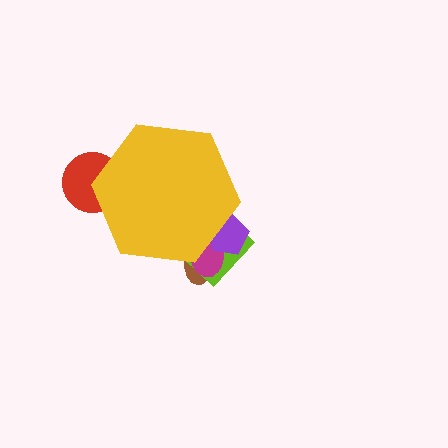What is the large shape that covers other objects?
A yellow hexagon.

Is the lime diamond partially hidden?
Yes, the lime diamond is partially hidden behind the yellow hexagon.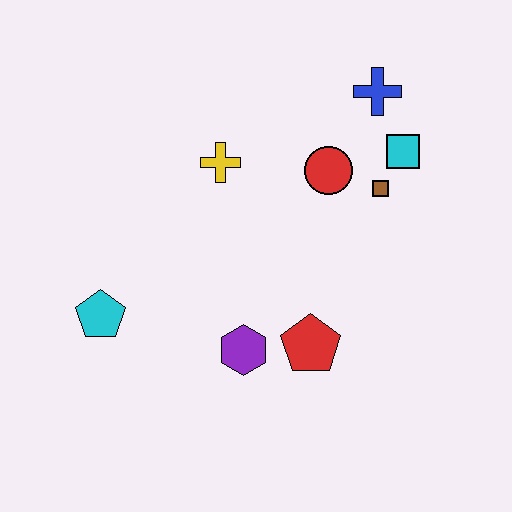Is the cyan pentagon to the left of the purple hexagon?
Yes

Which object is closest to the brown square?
The cyan square is closest to the brown square.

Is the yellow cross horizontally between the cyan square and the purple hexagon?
No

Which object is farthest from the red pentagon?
The blue cross is farthest from the red pentagon.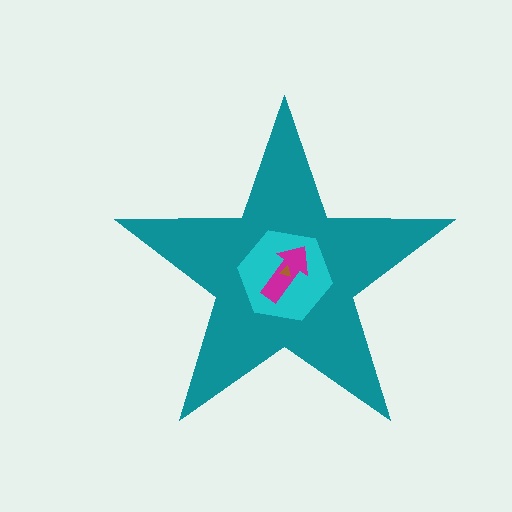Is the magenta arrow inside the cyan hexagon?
Yes.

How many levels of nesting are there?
4.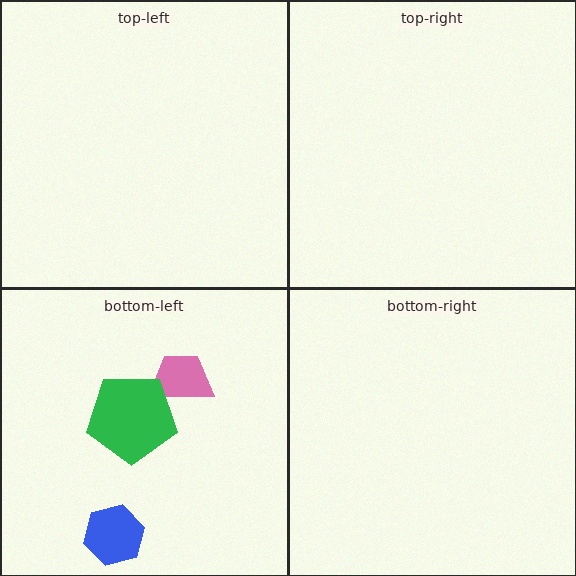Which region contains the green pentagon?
The bottom-left region.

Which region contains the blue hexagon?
The bottom-left region.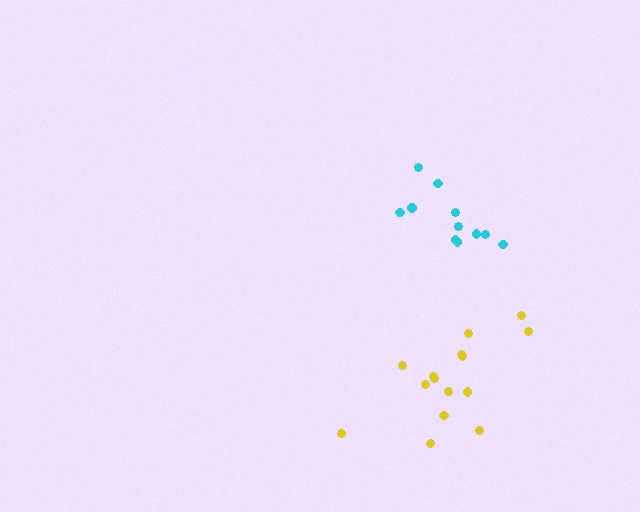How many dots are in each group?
Group 1: 15 dots, Group 2: 11 dots (26 total).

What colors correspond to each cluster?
The clusters are colored: yellow, cyan.